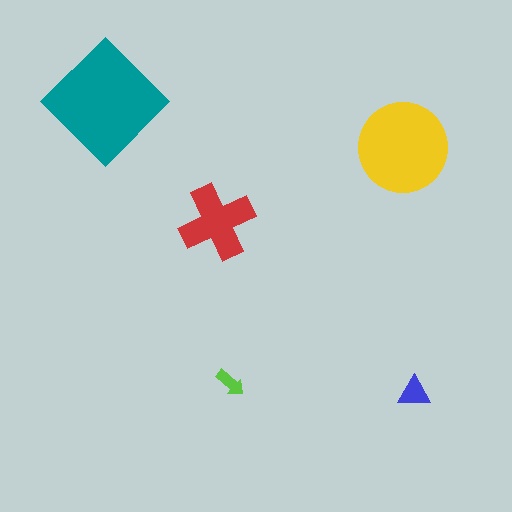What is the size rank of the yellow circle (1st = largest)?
2nd.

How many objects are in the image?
There are 5 objects in the image.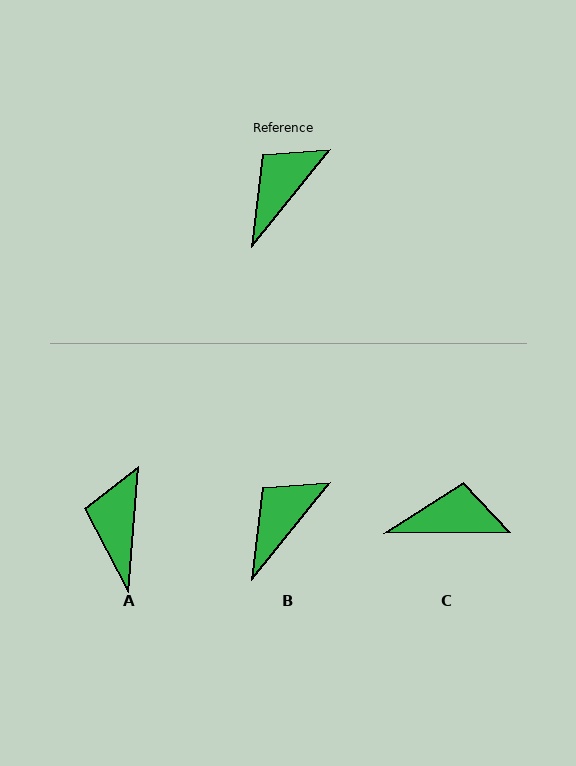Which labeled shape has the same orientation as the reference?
B.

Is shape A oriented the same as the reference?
No, it is off by about 34 degrees.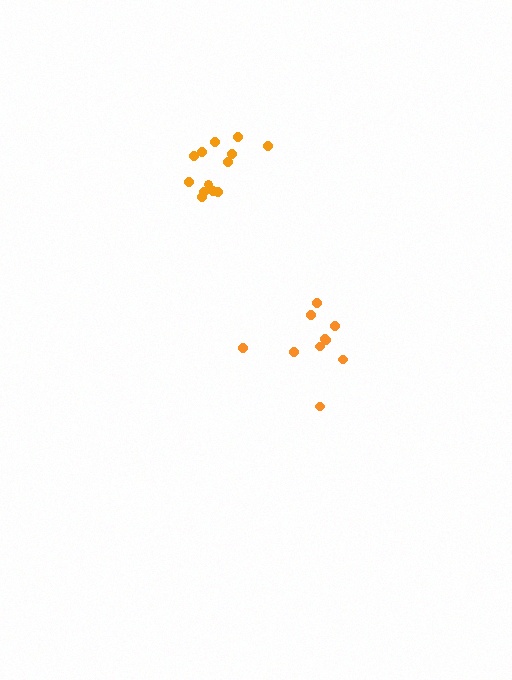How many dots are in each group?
Group 1: 10 dots, Group 2: 13 dots (23 total).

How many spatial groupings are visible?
There are 2 spatial groupings.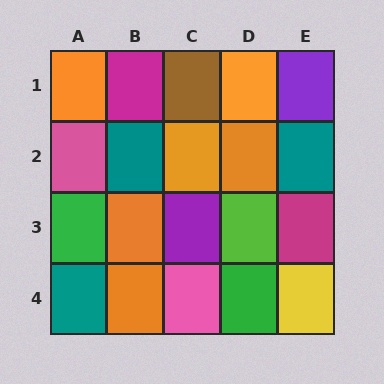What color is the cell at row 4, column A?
Teal.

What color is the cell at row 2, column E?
Teal.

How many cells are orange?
6 cells are orange.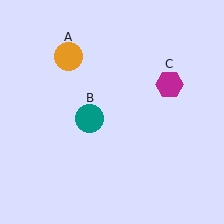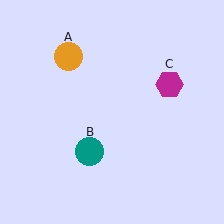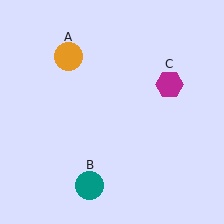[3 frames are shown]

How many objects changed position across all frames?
1 object changed position: teal circle (object B).